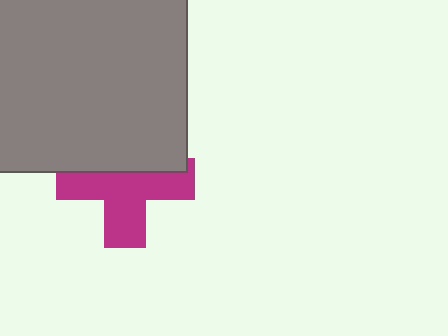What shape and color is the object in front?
The object in front is a gray square.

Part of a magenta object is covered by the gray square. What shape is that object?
It is a cross.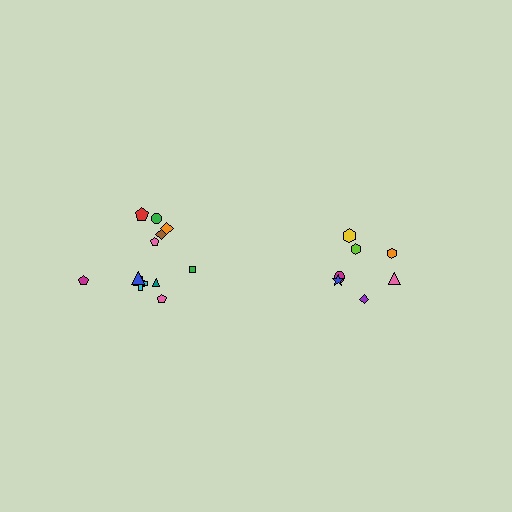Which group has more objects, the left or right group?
The left group.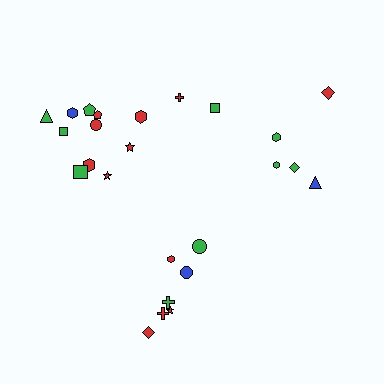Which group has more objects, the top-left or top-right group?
The top-left group.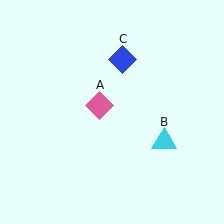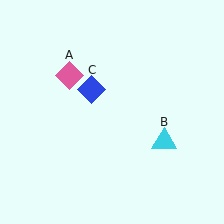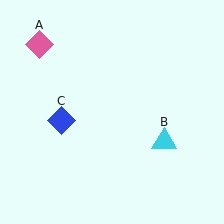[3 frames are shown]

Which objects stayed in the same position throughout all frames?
Cyan triangle (object B) remained stationary.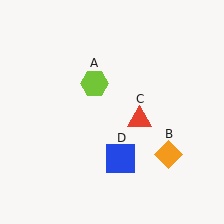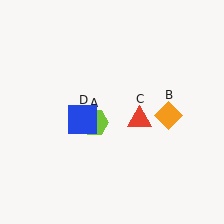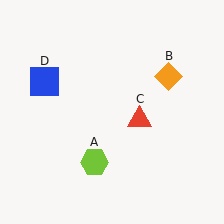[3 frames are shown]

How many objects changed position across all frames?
3 objects changed position: lime hexagon (object A), orange diamond (object B), blue square (object D).